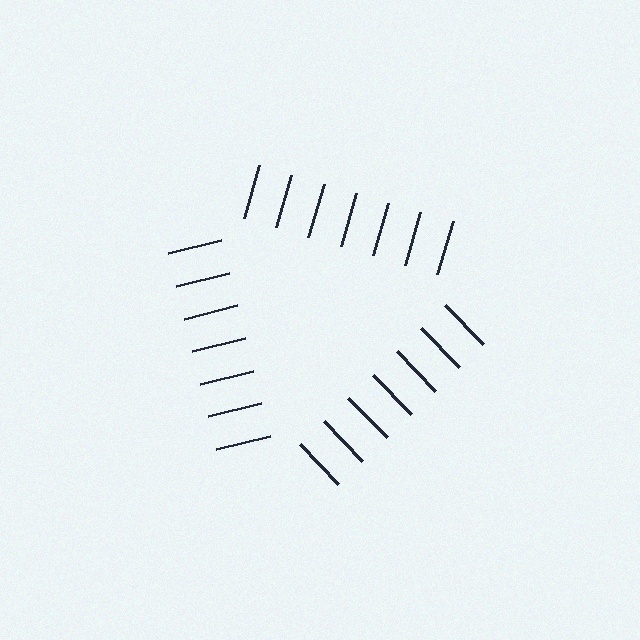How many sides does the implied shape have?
3 sides — the line-ends trace a triangle.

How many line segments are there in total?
21 — 7 along each of the 3 edges.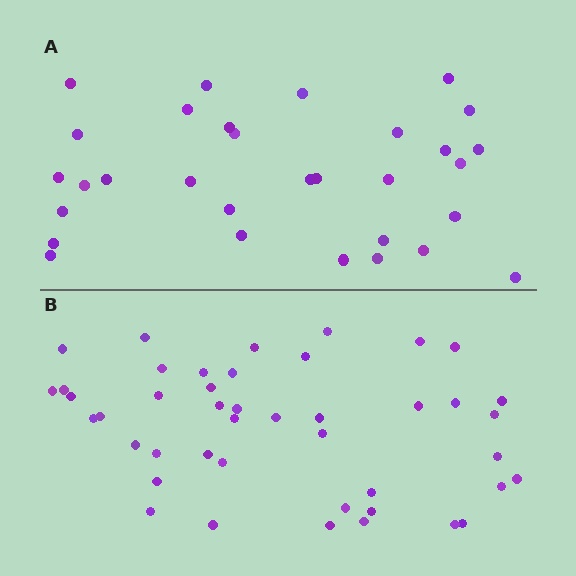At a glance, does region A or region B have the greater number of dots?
Region B (the bottom region) has more dots.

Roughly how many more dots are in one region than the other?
Region B has approximately 15 more dots than region A.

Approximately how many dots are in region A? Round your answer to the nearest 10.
About 30 dots. (The exact count is 31, which rounds to 30.)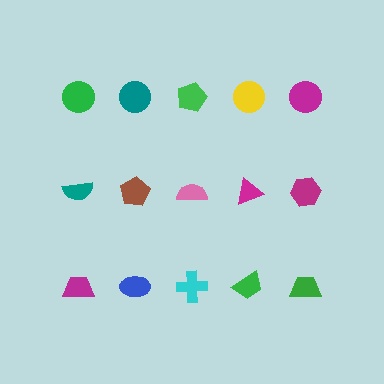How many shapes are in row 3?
5 shapes.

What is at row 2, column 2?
A brown pentagon.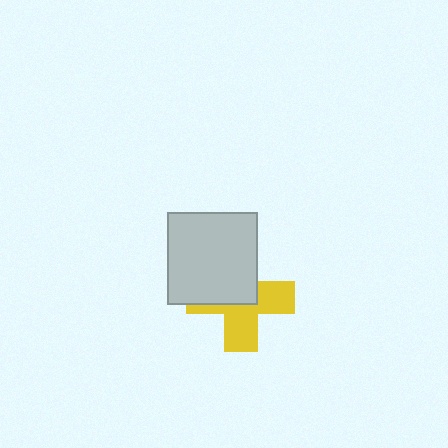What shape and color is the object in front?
The object in front is a light gray rectangle.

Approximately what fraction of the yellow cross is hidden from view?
Roughly 49% of the yellow cross is hidden behind the light gray rectangle.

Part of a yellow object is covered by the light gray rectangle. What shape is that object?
It is a cross.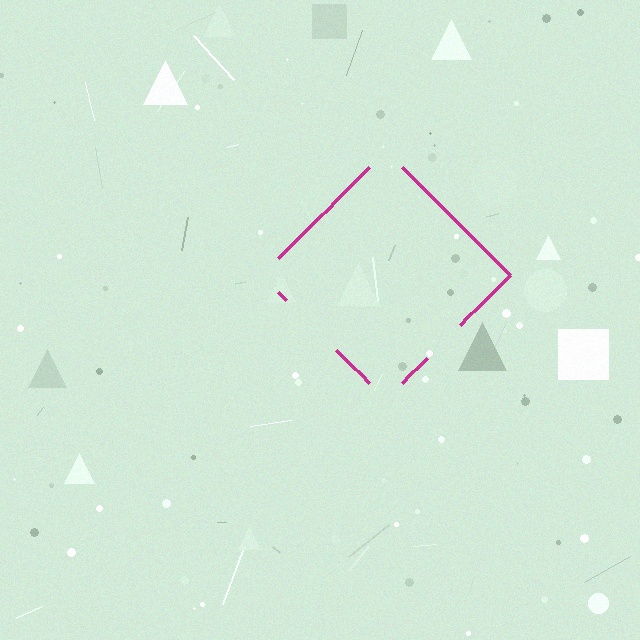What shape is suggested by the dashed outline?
The dashed outline suggests a diamond.